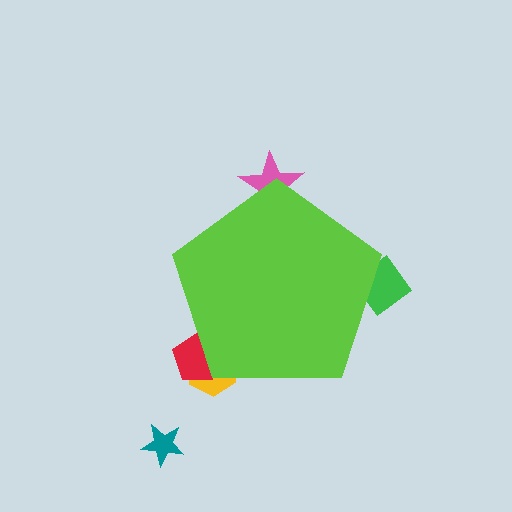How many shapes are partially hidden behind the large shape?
4 shapes are partially hidden.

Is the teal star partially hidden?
No, the teal star is fully visible.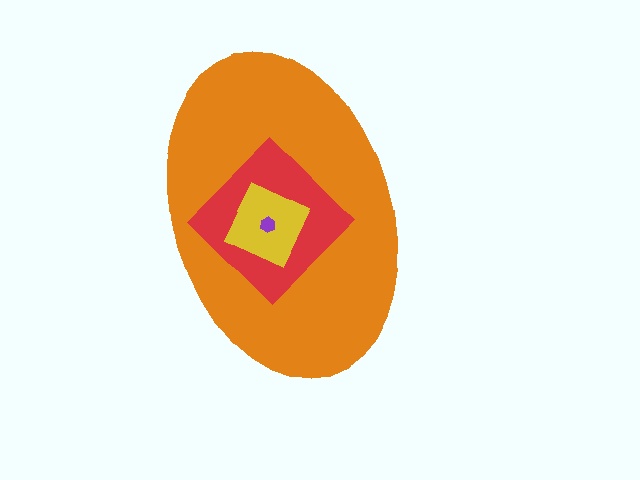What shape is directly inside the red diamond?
The yellow square.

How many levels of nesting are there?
4.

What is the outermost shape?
The orange ellipse.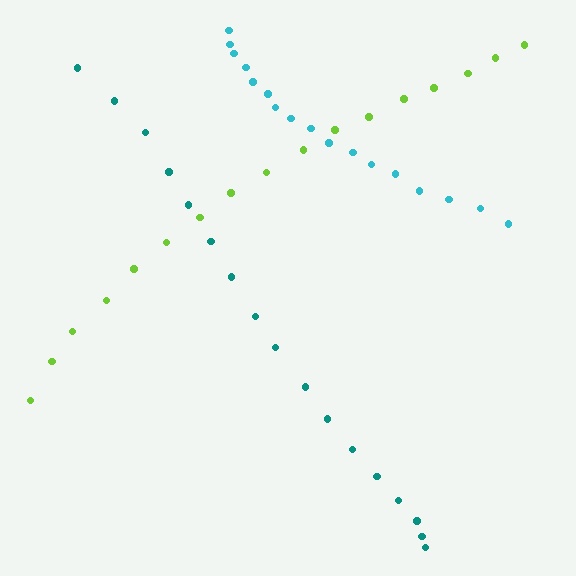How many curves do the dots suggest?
There are 3 distinct paths.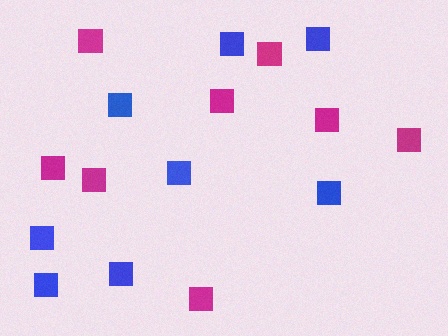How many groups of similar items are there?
There are 2 groups: one group of magenta squares (8) and one group of blue squares (8).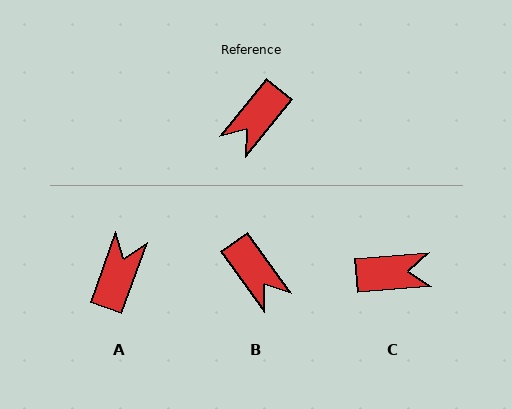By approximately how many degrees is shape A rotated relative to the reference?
Approximately 161 degrees clockwise.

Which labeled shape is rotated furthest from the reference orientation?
A, about 161 degrees away.